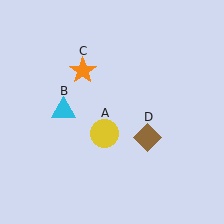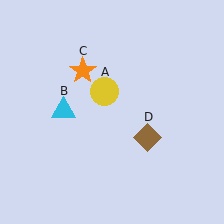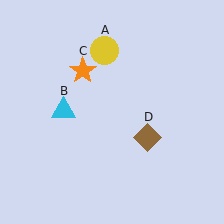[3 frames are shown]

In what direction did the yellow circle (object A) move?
The yellow circle (object A) moved up.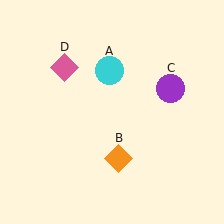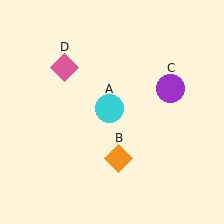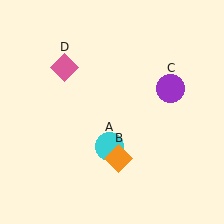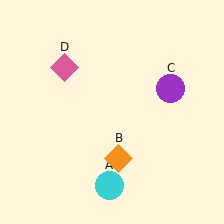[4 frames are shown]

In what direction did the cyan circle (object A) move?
The cyan circle (object A) moved down.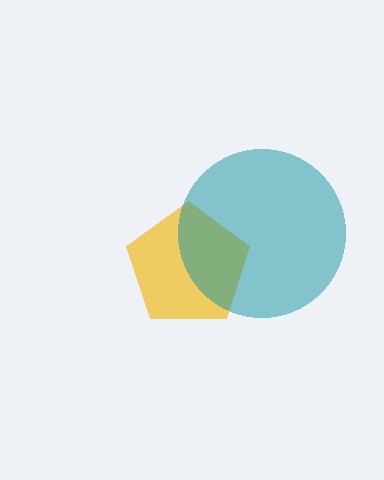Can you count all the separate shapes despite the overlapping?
Yes, there are 2 separate shapes.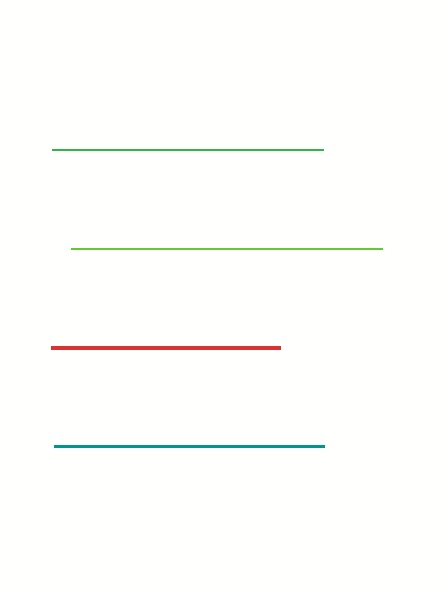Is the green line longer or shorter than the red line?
The green line is longer than the red line.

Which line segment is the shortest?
The red line is the shortest at approximately 228 pixels.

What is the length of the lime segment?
The lime segment is approximately 311 pixels long.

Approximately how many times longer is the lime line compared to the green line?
The lime line is approximately 1.1 times the length of the green line.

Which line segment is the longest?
The lime line is the longest at approximately 311 pixels.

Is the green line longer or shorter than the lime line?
The lime line is longer than the green line.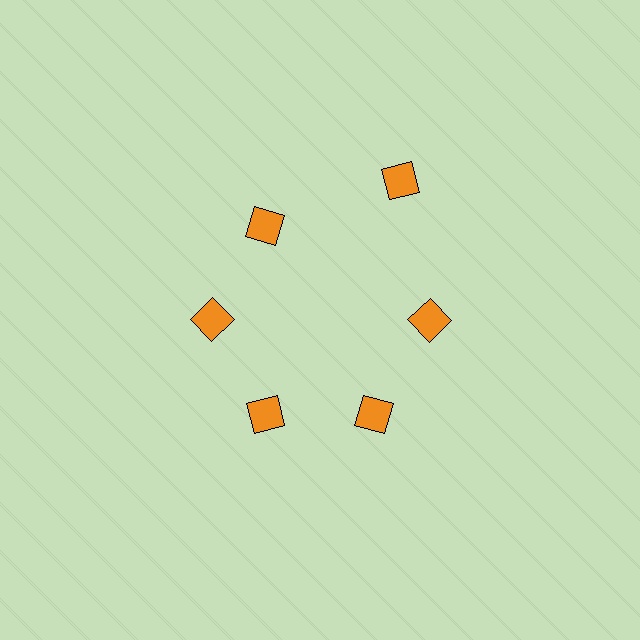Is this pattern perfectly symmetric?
No. The 6 orange diamonds are arranged in a ring, but one element near the 1 o'clock position is pushed outward from the center, breaking the 6-fold rotational symmetry.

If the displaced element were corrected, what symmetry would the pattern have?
It would have 6-fold rotational symmetry — the pattern would map onto itself every 60 degrees.